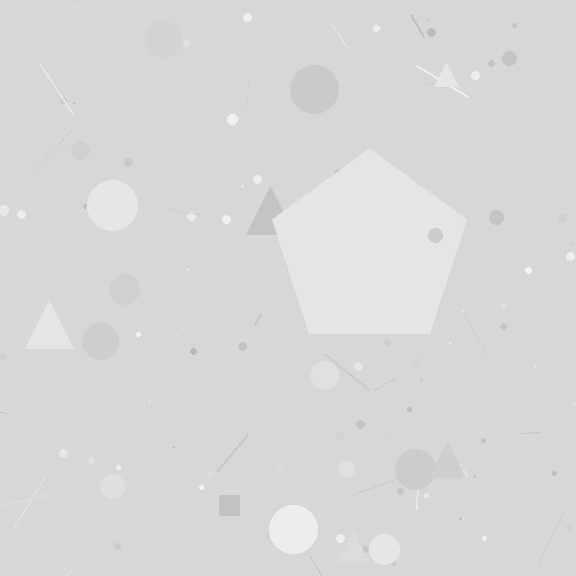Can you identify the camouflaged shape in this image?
The camouflaged shape is a pentagon.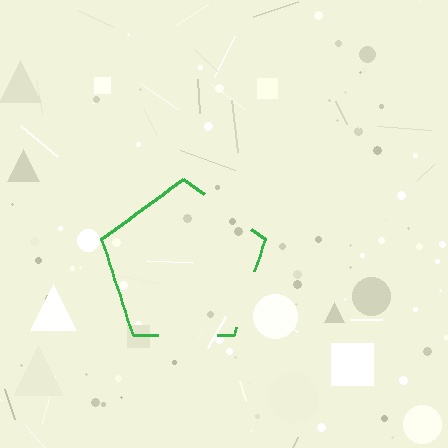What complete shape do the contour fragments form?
The contour fragments form a pentagon.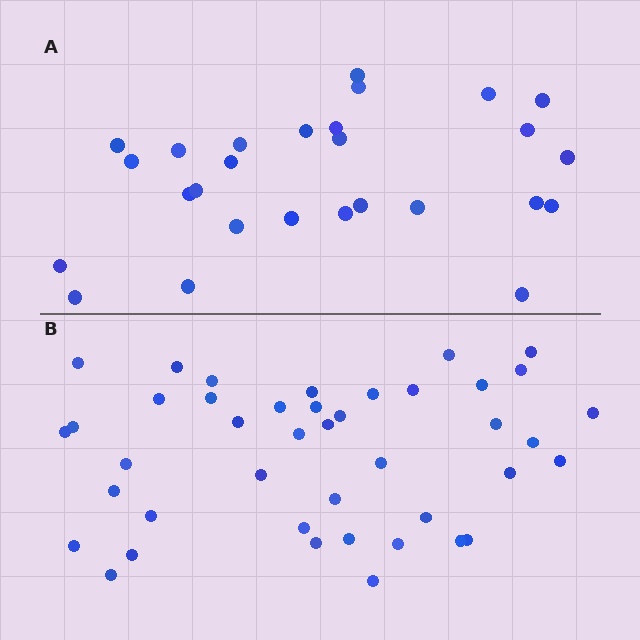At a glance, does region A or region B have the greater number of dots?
Region B (the bottom region) has more dots.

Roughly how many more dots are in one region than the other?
Region B has approximately 15 more dots than region A.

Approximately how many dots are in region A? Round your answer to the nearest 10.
About 30 dots. (The exact count is 27, which rounds to 30.)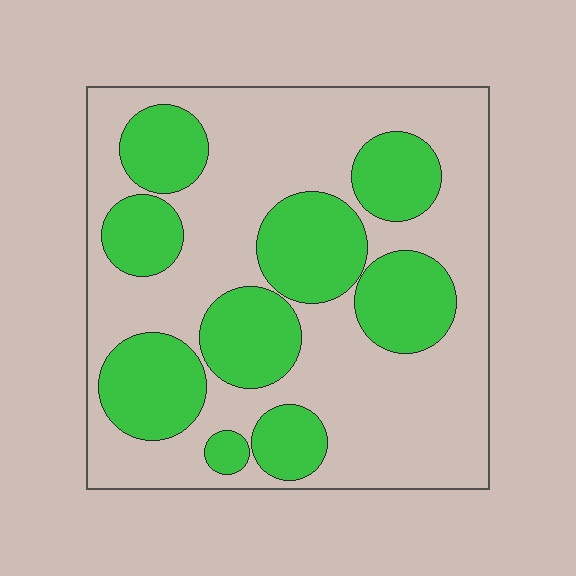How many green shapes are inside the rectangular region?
9.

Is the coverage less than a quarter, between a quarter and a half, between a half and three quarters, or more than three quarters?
Between a quarter and a half.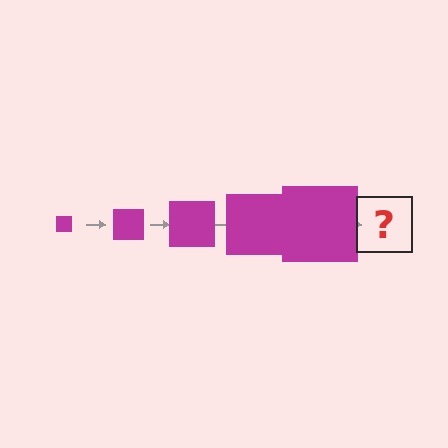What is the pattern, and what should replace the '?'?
The pattern is that the square gets progressively larger each step. The '?' should be a magenta square, larger than the previous one.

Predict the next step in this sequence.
The next step is a magenta square, larger than the previous one.